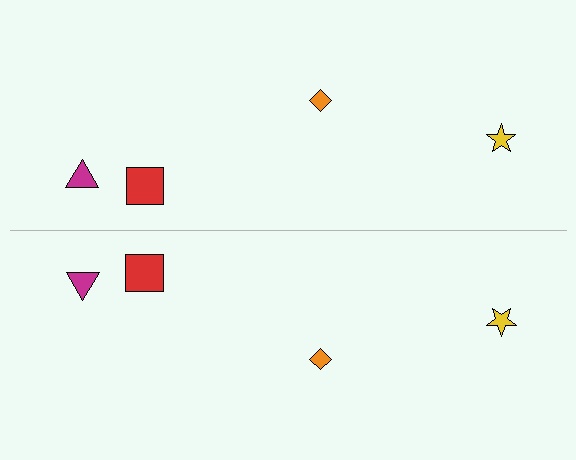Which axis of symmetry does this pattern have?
The pattern has a horizontal axis of symmetry running through the center of the image.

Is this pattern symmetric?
Yes, this pattern has bilateral (reflection) symmetry.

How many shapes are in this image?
There are 8 shapes in this image.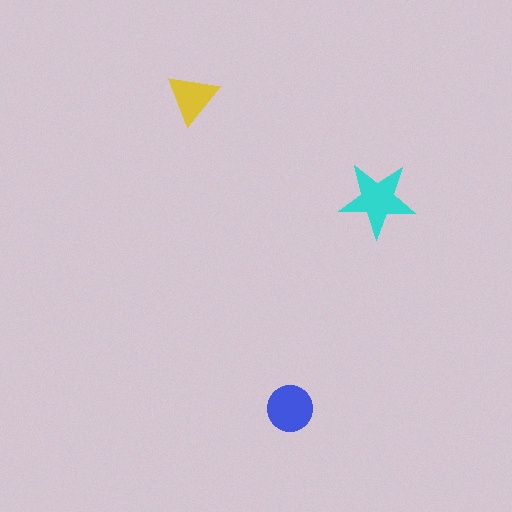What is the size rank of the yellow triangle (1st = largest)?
3rd.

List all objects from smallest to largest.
The yellow triangle, the blue circle, the cyan star.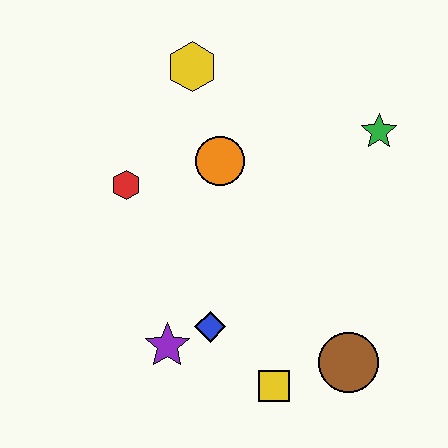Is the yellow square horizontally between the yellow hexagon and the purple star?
No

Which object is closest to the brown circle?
The yellow square is closest to the brown circle.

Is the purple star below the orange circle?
Yes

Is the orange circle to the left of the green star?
Yes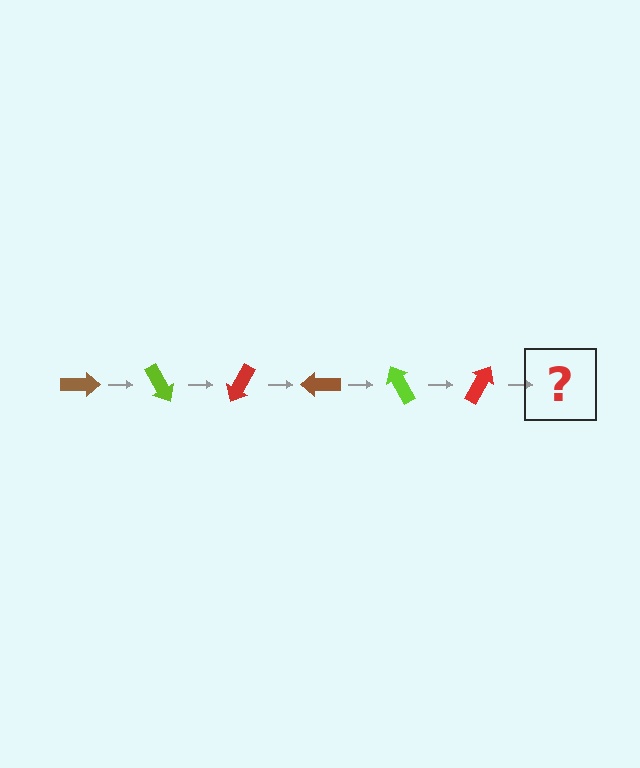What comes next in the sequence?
The next element should be a brown arrow, rotated 360 degrees from the start.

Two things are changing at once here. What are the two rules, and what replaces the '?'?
The two rules are that it rotates 60 degrees each step and the color cycles through brown, lime, and red. The '?' should be a brown arrow, rotated 360 degrees from the start.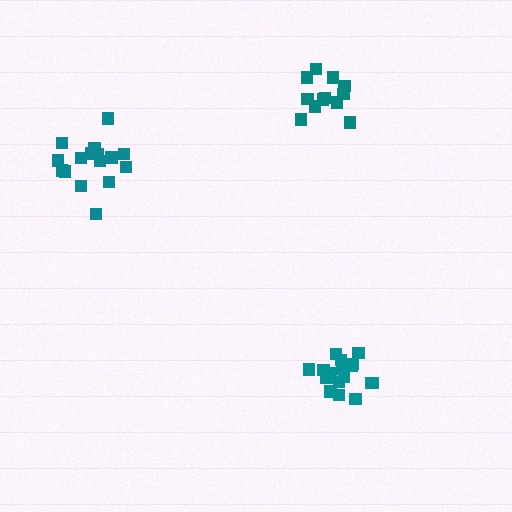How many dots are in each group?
Group 1: 18 dots, Group 2: 12 dots, Group 3: 17 dots (47 total).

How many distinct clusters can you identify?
There are 3 distinct clusters.